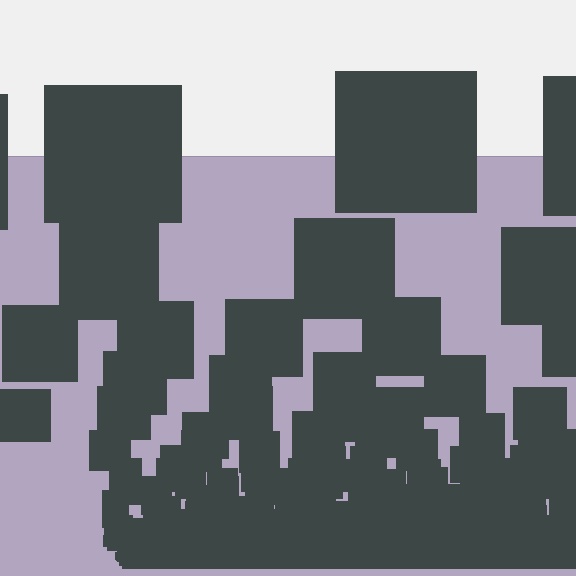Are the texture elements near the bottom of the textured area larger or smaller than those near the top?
Smaller. The gradient is inverted — elements near the bottom are smaller and denser.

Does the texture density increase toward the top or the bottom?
Density increases toward the bottom.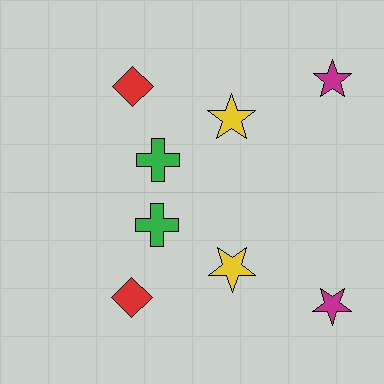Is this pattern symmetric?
Yes, this pattern has bilateral (reflection) symmetry.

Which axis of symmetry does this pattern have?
The pattern has a horizontal axis of symmetry running through the center of the image.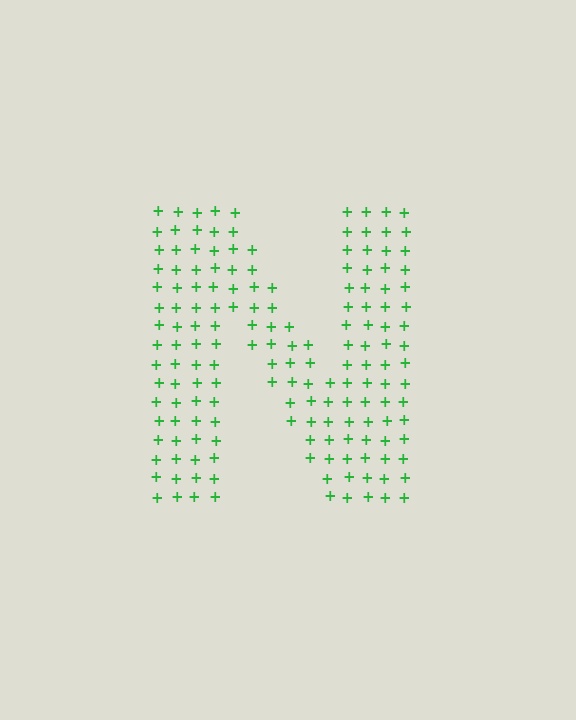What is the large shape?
The large shape is the letter N.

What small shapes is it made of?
It is made of small plus signs.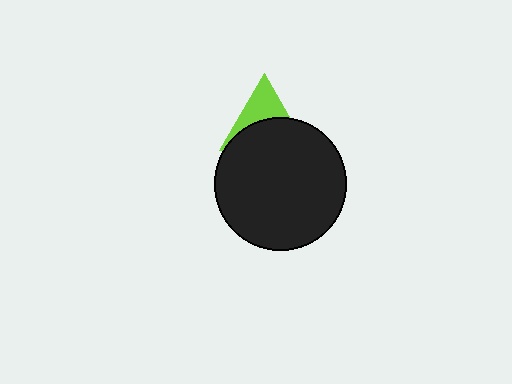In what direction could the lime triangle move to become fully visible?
The lime triangle could move up. That would shift it out from behind the black circle entirely.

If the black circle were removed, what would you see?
You would see the complete lime triangle.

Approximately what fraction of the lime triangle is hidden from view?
Roughly 58% of the lime triangle is hidden behind the black circle.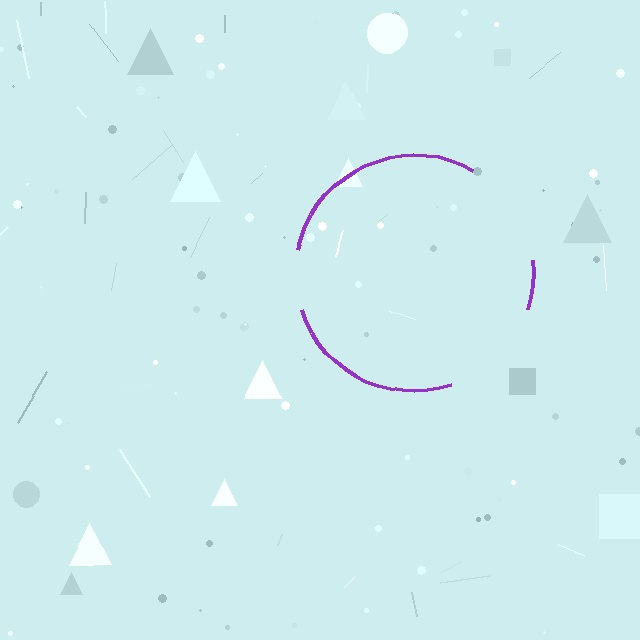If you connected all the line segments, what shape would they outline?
They would outline a circle.